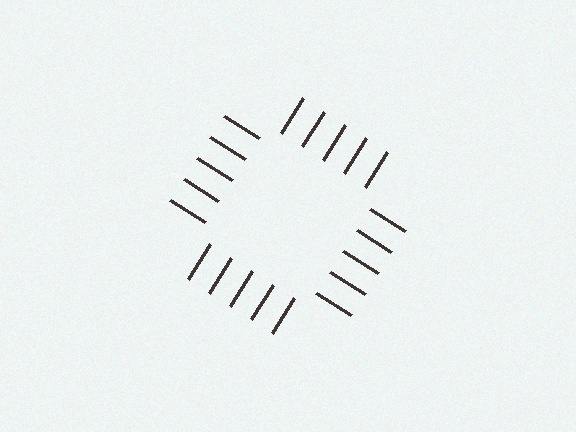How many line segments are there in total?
20 — 5 along each of the 4 edges.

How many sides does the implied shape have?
4 sides — the line-ends trace a square.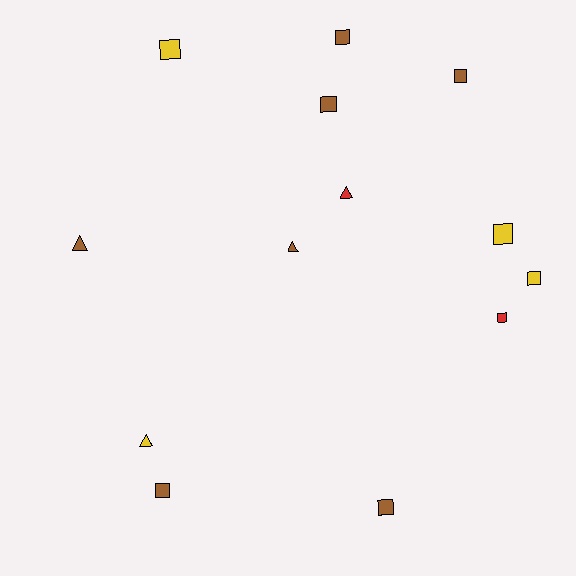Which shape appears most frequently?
Square, with 9 objects.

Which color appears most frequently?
Brown, with 7 objects.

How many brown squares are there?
There are 5 brown squares.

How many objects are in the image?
There are 13 objects.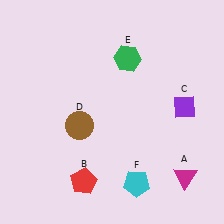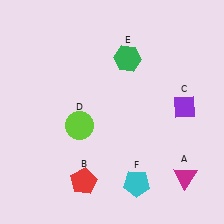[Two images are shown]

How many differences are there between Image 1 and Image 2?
There is 1 difference between the two images.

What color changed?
The circle (D) changed from brown in Image 1 to lime in Image 2.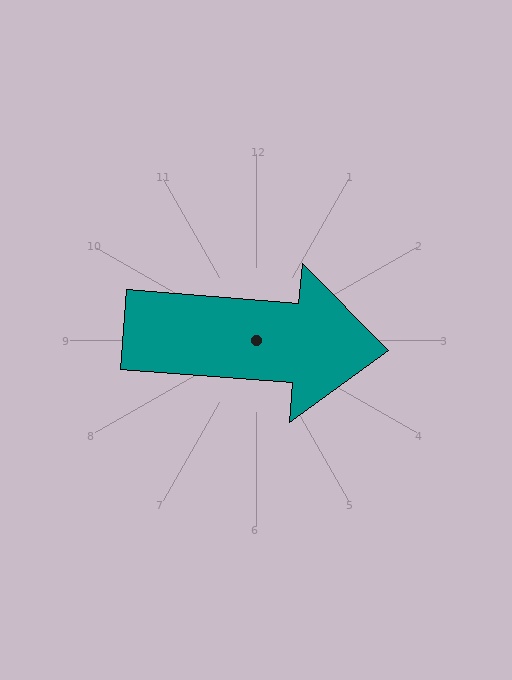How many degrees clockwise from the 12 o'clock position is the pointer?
Approximately 95 degrees.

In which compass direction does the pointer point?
East.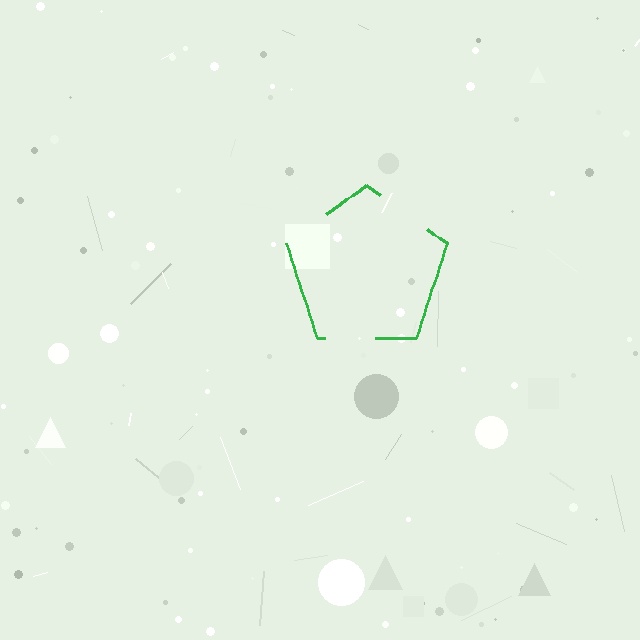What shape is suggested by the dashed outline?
The dashed outline suggests a pentagon.